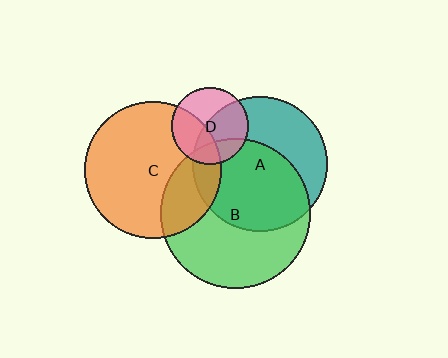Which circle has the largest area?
Circle B (green).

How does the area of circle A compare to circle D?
Approximately 3.1 times.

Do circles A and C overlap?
Yes.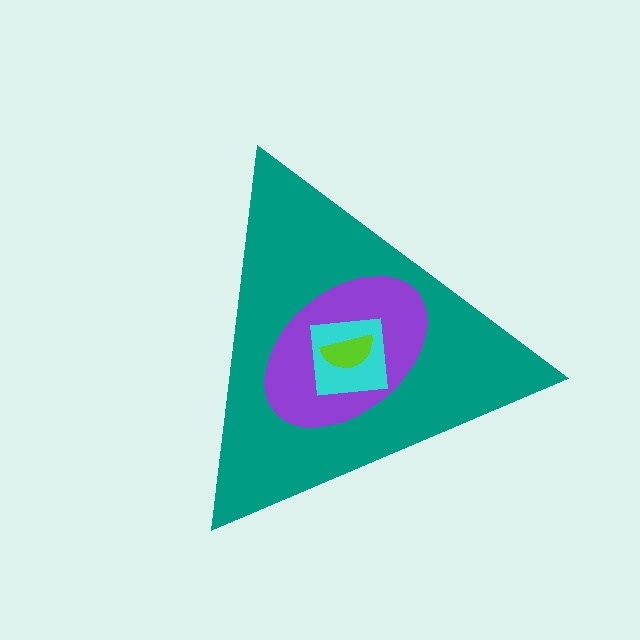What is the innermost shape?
The lime semicircle.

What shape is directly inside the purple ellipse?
The cyan square.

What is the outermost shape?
The teal triangle.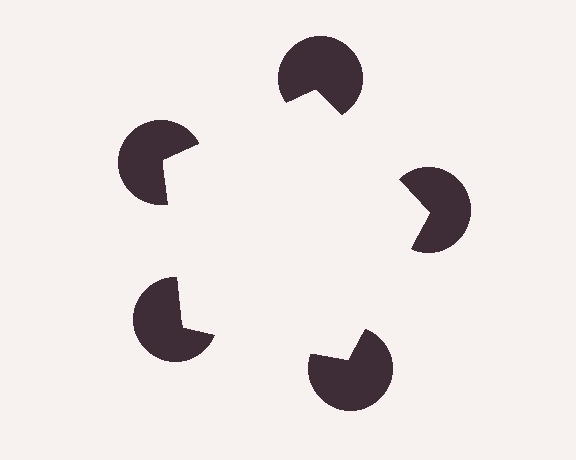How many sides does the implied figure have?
5 sides.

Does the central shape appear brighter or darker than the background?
It typically appears slightly brighter than the background, even though no actual brightness change is drawn.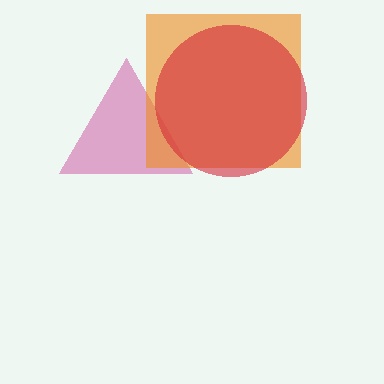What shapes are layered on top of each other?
The layered shapes are: a magenta triangle, an orange square, a red circle.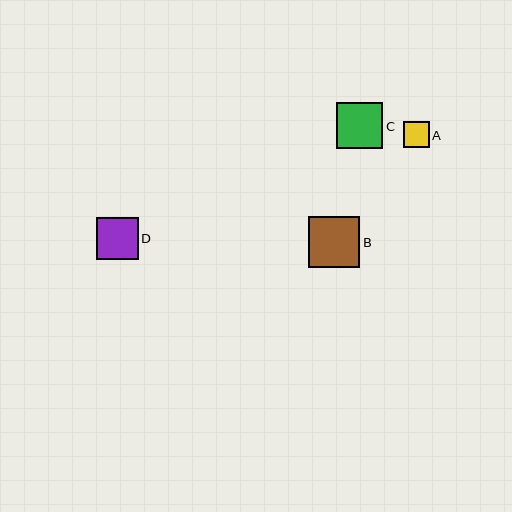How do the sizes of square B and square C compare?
Square B and square C are approximately the same size.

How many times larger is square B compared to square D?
Square B is approximately 1.2 times the size of square D.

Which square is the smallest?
Square A is the smallest with a size of approximately 26 pixels.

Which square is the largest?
Square B is the largest with a size of approximately 51 pixels.